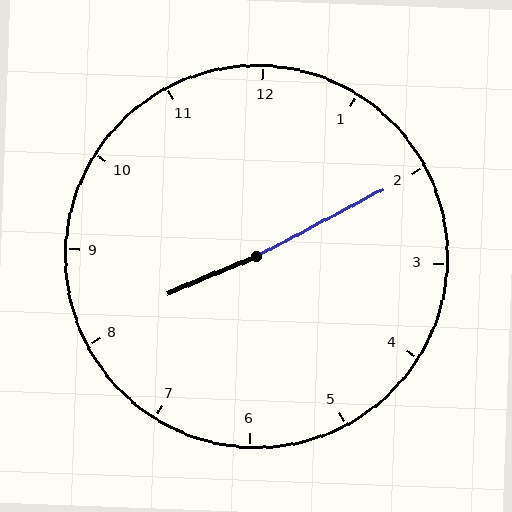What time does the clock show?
8:10.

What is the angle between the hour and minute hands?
Approximately 175 degrees.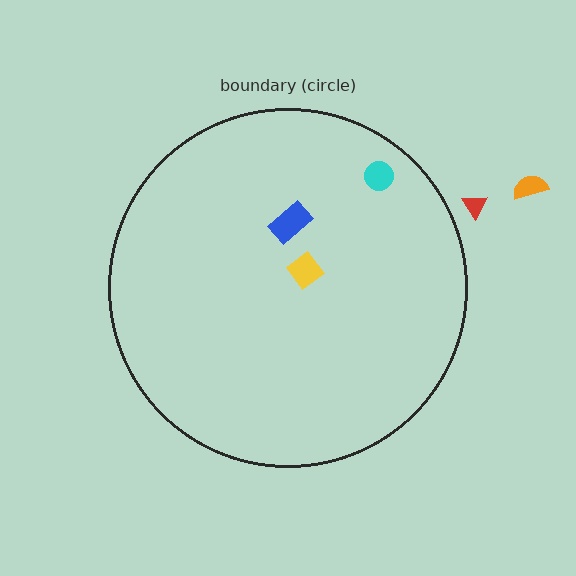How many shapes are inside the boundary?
3 inside, 2 outside.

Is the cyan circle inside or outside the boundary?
Inside.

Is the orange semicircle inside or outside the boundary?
Outside.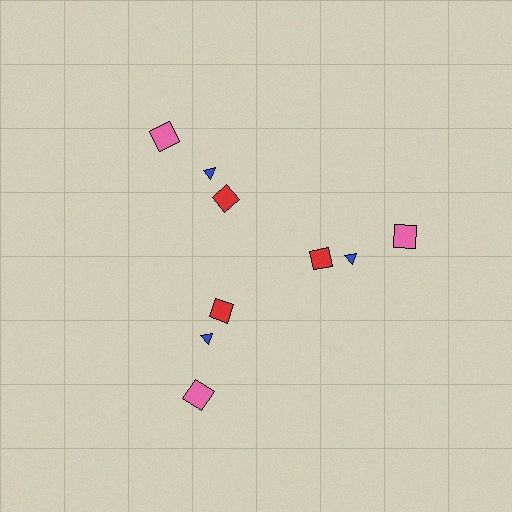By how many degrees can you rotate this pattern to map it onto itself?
The pattern maps onto itself every 120 degrees of rotation.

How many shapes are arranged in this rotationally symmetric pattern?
There are 9 shapes, arranged in 3 groups of 3.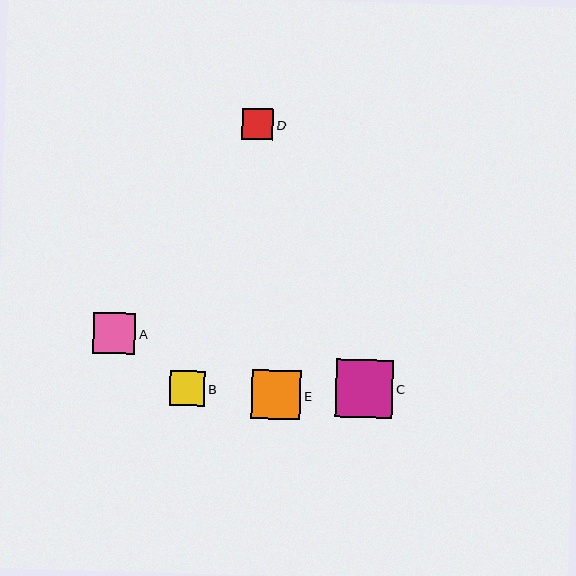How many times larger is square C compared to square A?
Square C is approximately 1.4 times the size of square A.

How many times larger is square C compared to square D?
Square C is approximately 1.9 times the size of square D.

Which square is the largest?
Square C is the largest with a size of approximately 58 pixels.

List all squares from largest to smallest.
From largest to smallest: C, E, A, B, D.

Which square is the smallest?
Square D is the smallest with a size of approximately 31 pixels.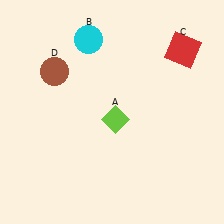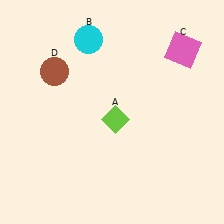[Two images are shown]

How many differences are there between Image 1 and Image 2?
There is 1 difference between the two images.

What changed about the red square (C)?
In Image 1, C is red. In Image 2, it changed to pink.